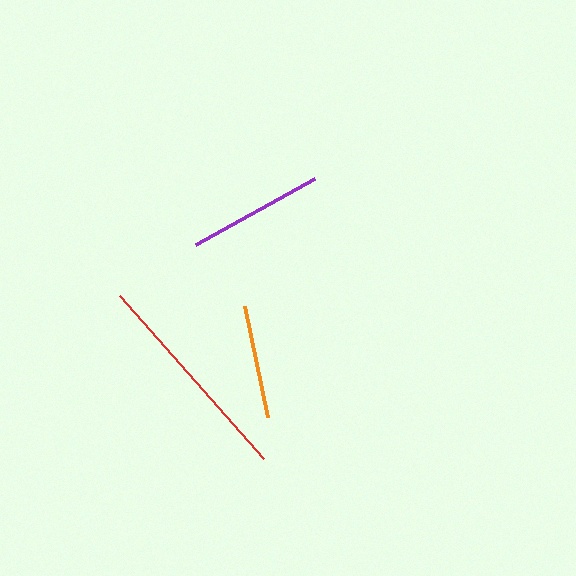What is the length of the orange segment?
The orange segment is approximately 114 pixels long.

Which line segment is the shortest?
The orange line is the shortest at approximately 114 pixels.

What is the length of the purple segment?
The purple segment is approximately 137 pixels long.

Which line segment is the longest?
The red line is the longest at approximately 218 pixels.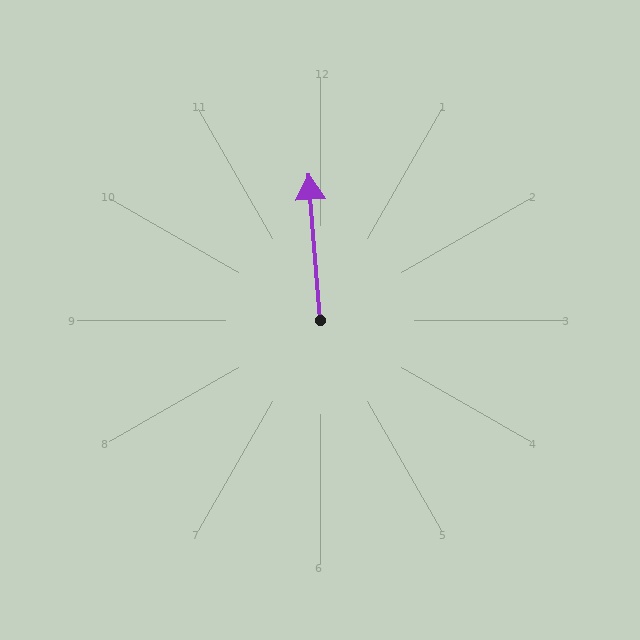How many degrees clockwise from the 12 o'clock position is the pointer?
Approximately 356 degrees.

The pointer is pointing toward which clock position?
Roughly 12 o'clock.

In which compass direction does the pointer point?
North.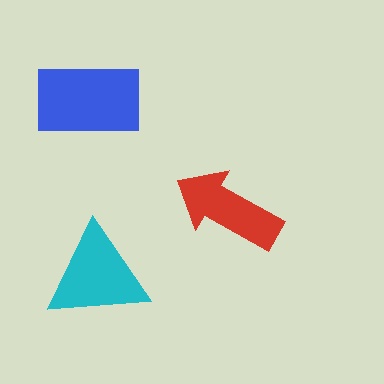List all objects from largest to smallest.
The blue rectangle, the cyan triangle, the red arrow.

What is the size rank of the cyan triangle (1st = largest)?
2nd.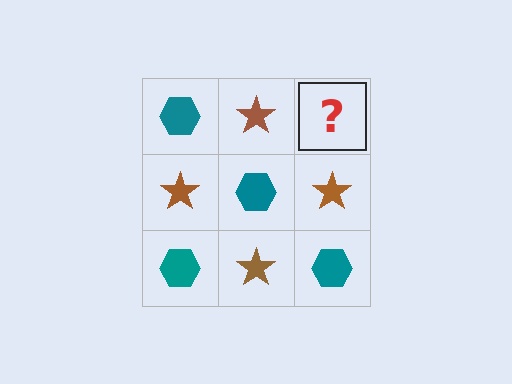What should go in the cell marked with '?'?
The missing cell should contain a teal hexagon.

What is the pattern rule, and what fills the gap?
The rule is that it alternates teal hexagon and brown star in a checkerboard pattern. The gap should be filled with a teal hexagon.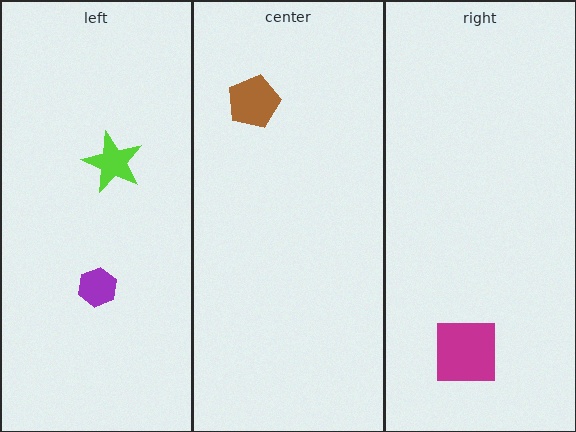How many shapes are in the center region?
1.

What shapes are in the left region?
The lime star, the purple hexagon.